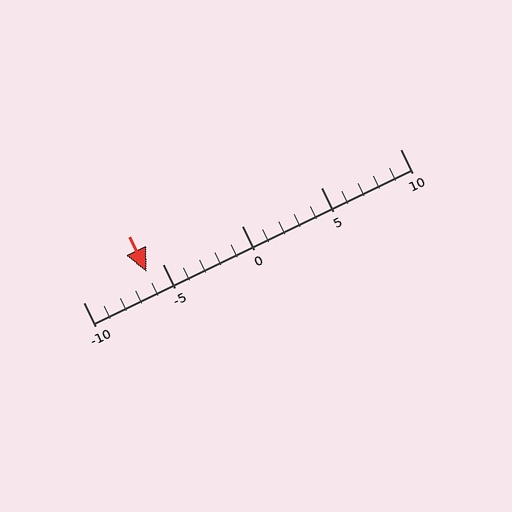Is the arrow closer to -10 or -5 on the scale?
The arrow is closer to -5.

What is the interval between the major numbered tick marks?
The major tick marks are spaced 5 units apart.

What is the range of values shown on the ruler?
The ruler shows values from -10 to 10.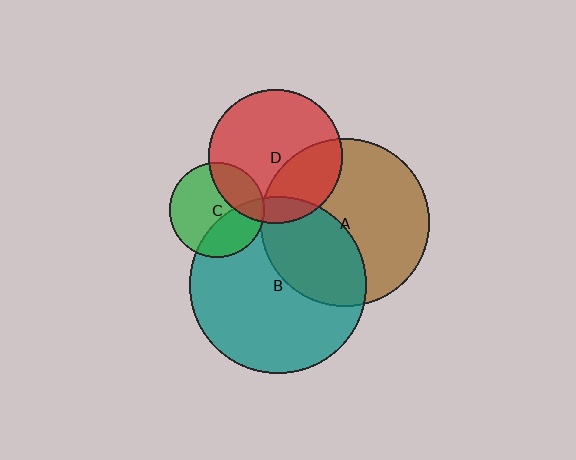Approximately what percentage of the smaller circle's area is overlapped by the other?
Approximately 30%.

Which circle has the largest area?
Circle B (teal).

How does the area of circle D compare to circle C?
Approximately 2.0 times.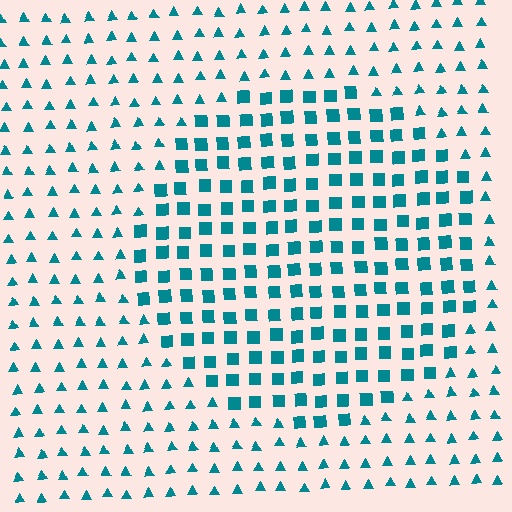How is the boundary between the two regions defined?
The boundary is defined by a change in element shape: squares inside vs. triangles outside. All elements share the same color and spacing.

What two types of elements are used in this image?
The image uses squares inside the circle region and triangles outside it.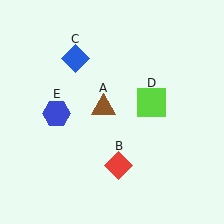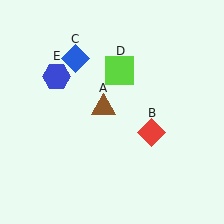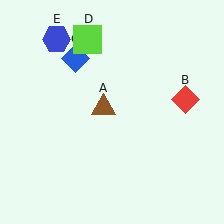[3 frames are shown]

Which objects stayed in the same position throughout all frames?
Brown triangle (object A) and blue diamond (object C) remained stationary.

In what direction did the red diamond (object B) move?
The red diamond (object B) moved up and to the right.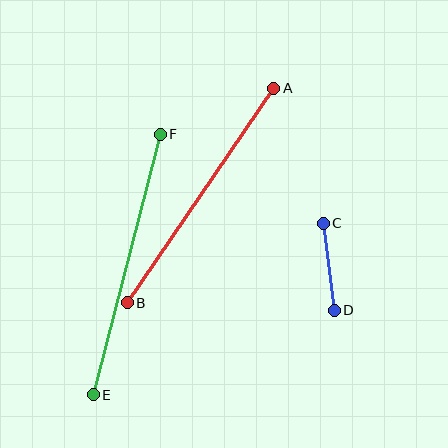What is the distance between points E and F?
The distance is approximately 269 pixels.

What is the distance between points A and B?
The distance is approximately 260 pixels.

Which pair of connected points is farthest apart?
Points E and F are farthest apart.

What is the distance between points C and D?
The distance is approximately 88 pixels.